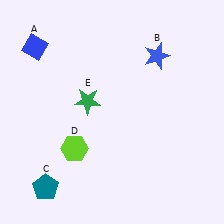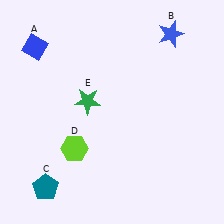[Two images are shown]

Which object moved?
The blue star (B) moved up.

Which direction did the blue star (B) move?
The blue star (B) moved up.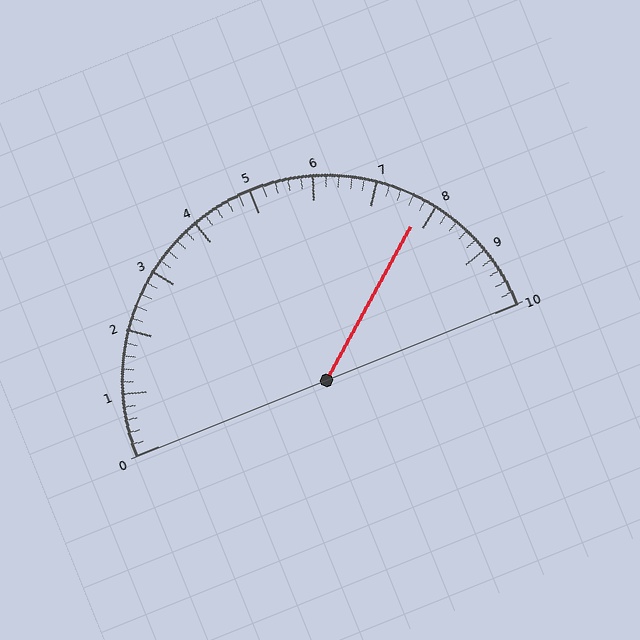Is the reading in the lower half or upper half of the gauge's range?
The reading is in the upper half of the range (0 to 10).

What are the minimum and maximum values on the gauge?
The gauge ranges from 0 to 10.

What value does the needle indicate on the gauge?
The needle indicates approximately 7.8.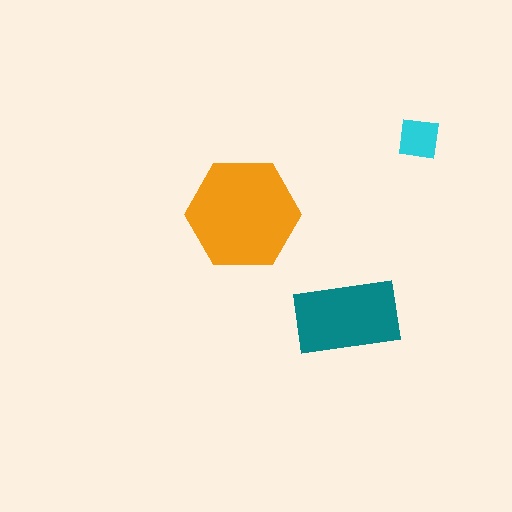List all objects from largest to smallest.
The orange hexagon, the teal rectangle, the cyan square.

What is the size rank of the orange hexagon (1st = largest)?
1st.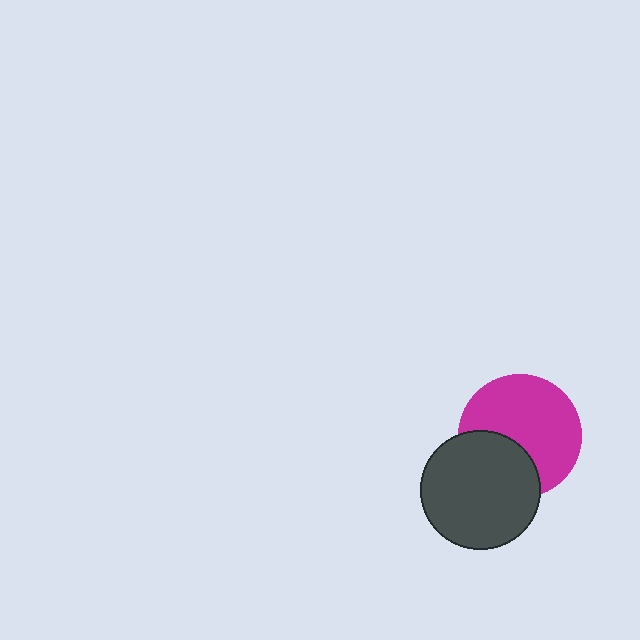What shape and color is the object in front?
The object in front is a dark gray circle.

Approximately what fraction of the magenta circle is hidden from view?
Roughly 33% of the magenta circle is hidden behind the dark gray circle.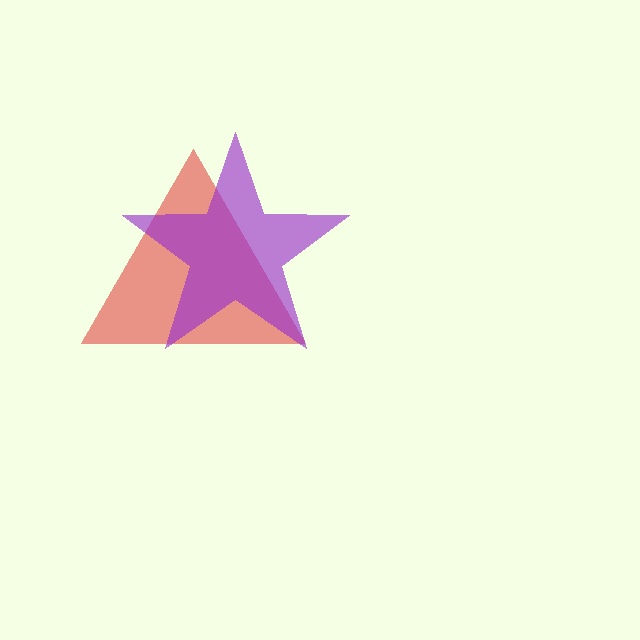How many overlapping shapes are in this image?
There are 2 overlapping shapes in the image.